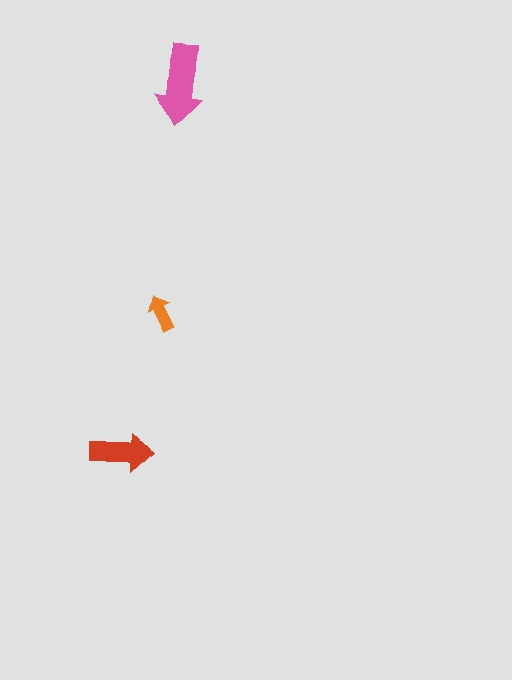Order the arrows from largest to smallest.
the pink one, the red one, the orange one.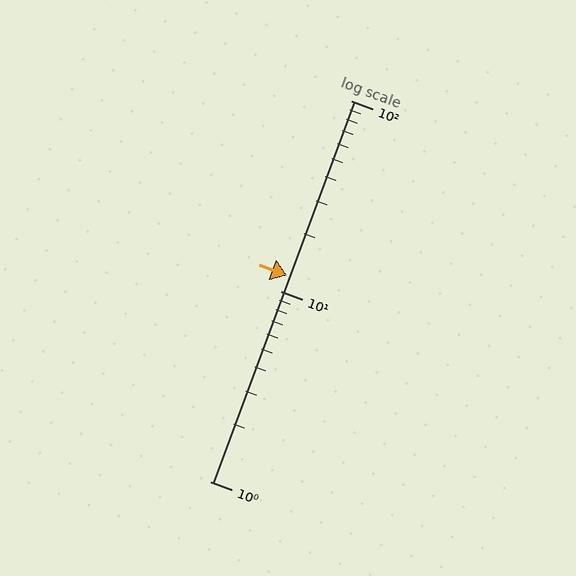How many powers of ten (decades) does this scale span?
The scale spans 2 decades, from 1 to 100.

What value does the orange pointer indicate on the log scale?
The pointer indicates approximately 12.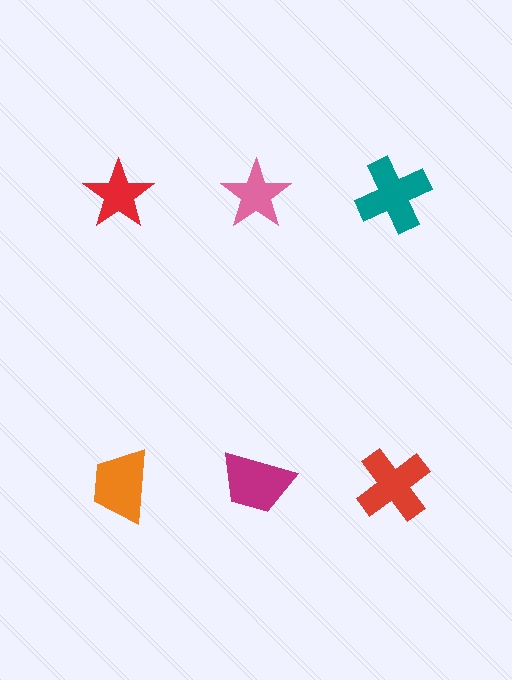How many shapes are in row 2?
3 shapes.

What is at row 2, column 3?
A red cross.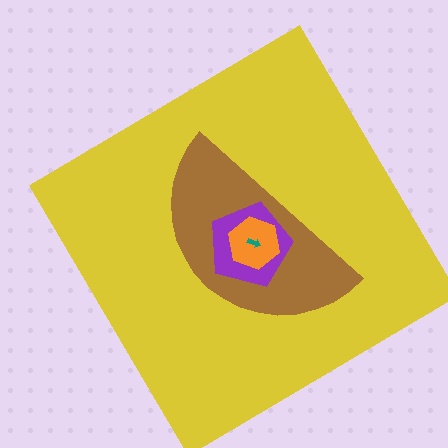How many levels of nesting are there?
5.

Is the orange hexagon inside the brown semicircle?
Yes.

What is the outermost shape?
The yellow diamond.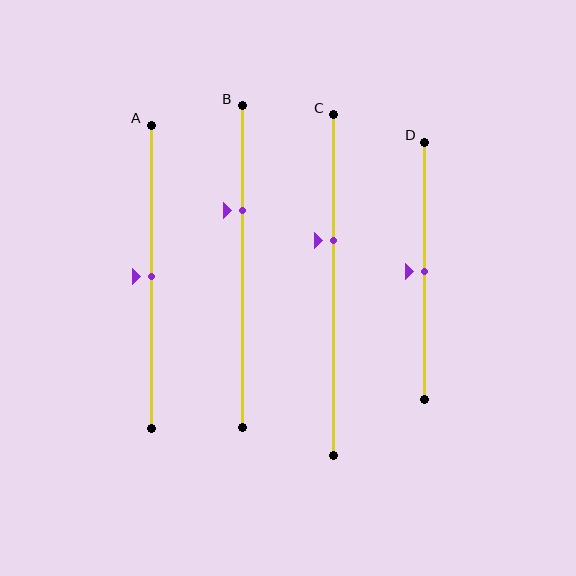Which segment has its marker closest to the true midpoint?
Segment A has its marker closest to the true midpoint.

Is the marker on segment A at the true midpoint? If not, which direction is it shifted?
Yes, the marker on segment A is at the true midpoint.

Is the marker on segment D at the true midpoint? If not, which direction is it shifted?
Yes, the marker on segment D is at the true midpoint.